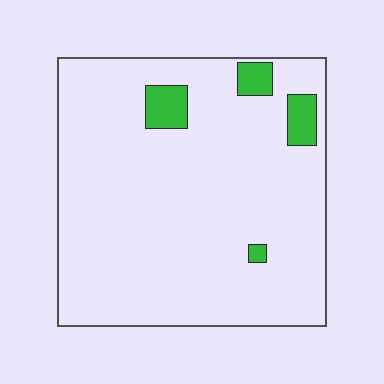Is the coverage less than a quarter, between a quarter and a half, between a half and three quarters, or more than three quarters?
Less than a quarter.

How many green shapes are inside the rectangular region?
4.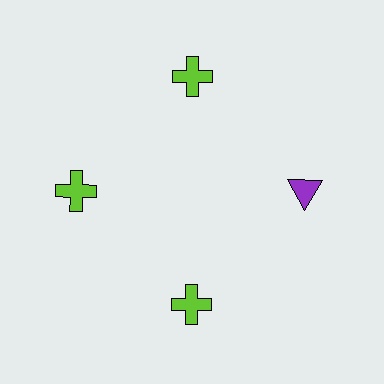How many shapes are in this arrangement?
There are 4 shapes arranged in a ring pattern.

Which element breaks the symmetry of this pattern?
The purple triangle at roughly the 3 o'clock position breaks the symmetry. All other shapes are lime crosses.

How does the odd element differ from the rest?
It differs in both color (purple instead of lime) and shape (triangle instead of cross).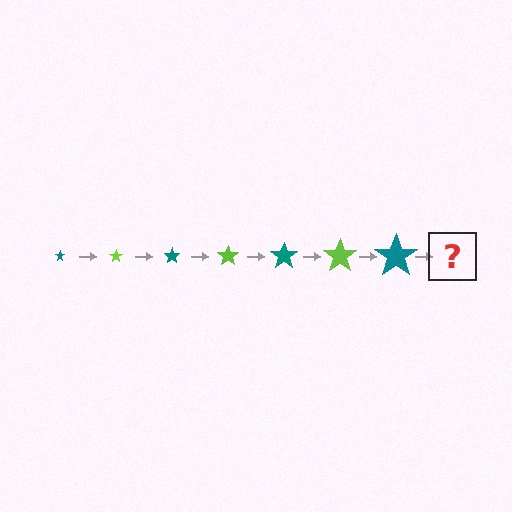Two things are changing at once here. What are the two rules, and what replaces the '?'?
The two rules are that the star grows larger each step and the color cycles through teal and lime. The '?' should be a lime star, larger than the previous one.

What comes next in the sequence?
The next element should be a lime star, larger than the previous one.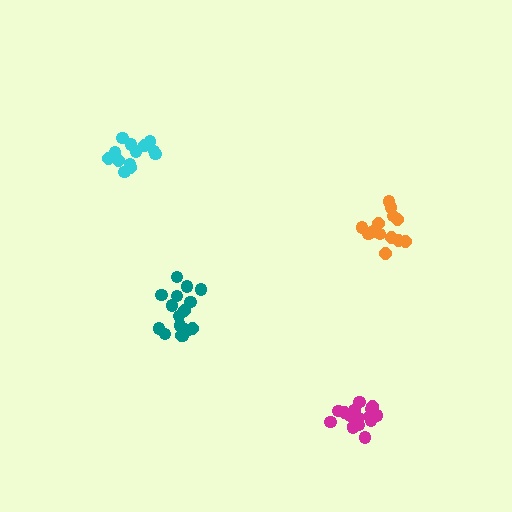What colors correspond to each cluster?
The clusters are colored: teal, magenta, cyan, orange.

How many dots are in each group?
Group 1: 17 dots, Group 2: 17 dots, Group 3: 13 dots, Group 4: 14 dots (61 total).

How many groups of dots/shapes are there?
There are 4 groups.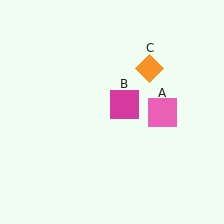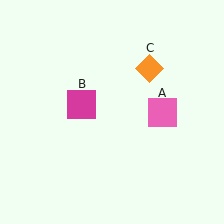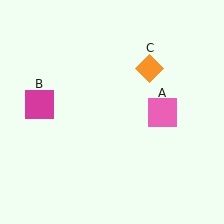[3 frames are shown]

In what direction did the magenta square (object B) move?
The magenta square (object B) moved left.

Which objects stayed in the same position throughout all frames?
Pink square (object A) and orange diamond (object C) remained stationary.